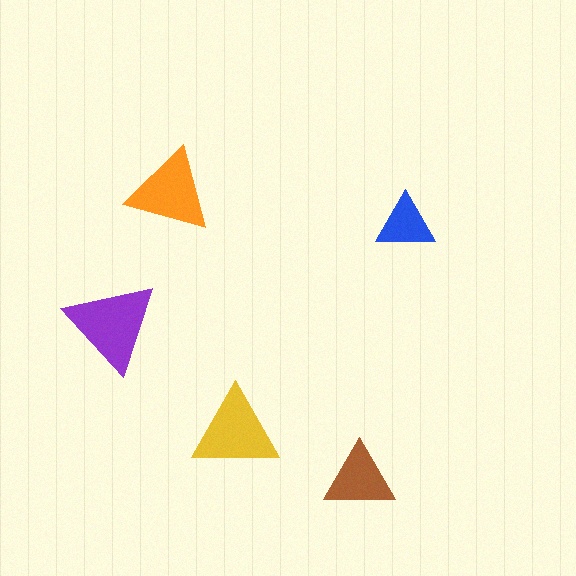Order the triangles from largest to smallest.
the purple one, the yellow one, the orange one, the brown one, the blue one.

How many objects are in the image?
There are 5 objects in the image.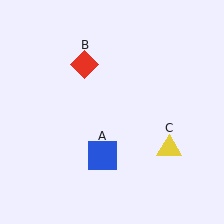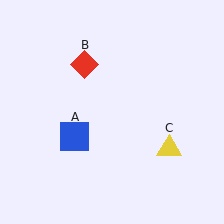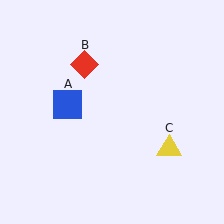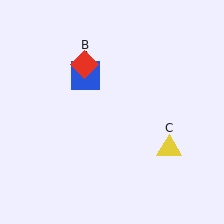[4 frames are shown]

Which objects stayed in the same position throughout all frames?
Red diamond (object B) and yellow triangle (object C) remained stationary.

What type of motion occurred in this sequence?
The blue square (object A) rotated clockwise around the center of the scene.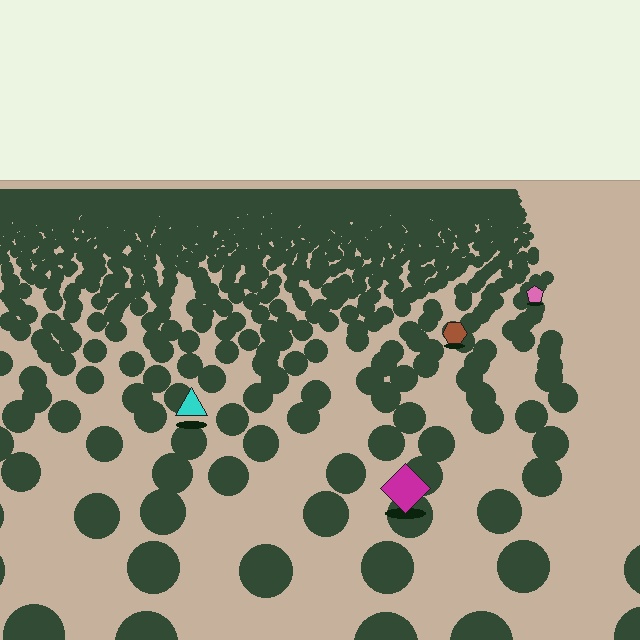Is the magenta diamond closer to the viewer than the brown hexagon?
Yes. The magenta diamond is closer — you can tell from the texture gradient: the ground texture is coarser near it.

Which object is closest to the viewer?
The magenta diamond is closest. The texture marks near it are larger and more spread out.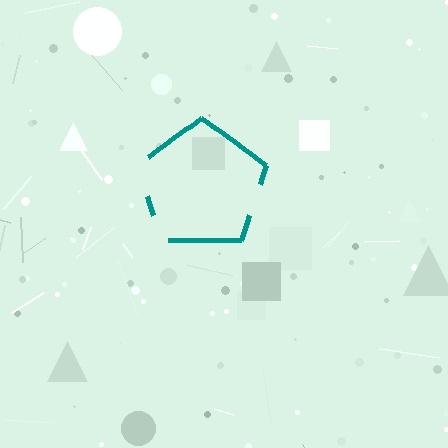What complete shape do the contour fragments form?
The contour fragments form a pentagon.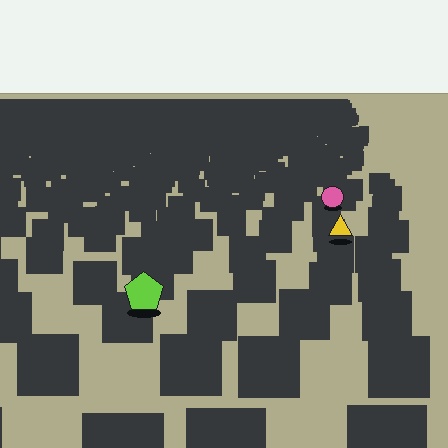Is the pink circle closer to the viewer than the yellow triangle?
No. The yellow triangle is closer — you can tell from the texture gradient: the ground texture is coarser near it.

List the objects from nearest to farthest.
From nearest to farthest: the lime pentagon, the yellow triangle, the pink circle.